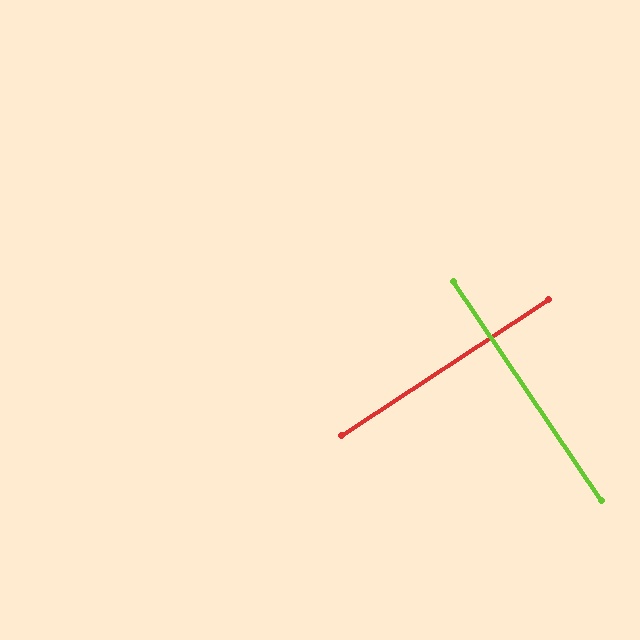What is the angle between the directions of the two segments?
Approximately 89 degrees.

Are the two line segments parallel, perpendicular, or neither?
Perpendicular — they meet at approximately 89°.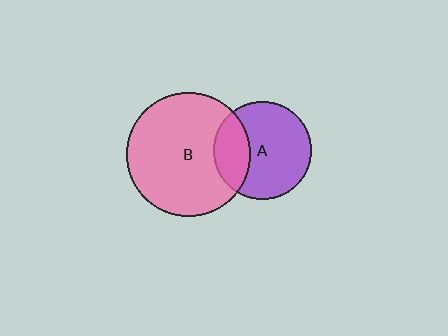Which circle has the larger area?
Circle B (pink).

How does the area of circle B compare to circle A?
Approximately 1.6 times.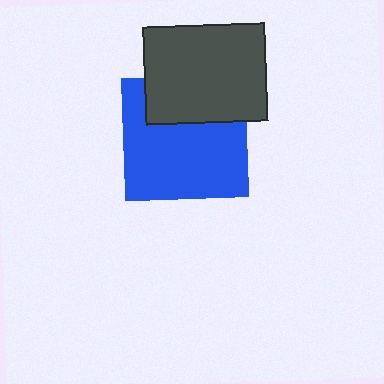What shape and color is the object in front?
The object in front is a dark gray rectangle.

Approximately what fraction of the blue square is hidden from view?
Roughly 32% of the blue square is hidden behind the dark gray rectangle.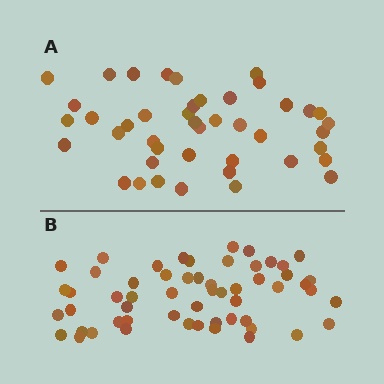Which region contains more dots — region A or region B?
Region B (the bottom region) has more dots.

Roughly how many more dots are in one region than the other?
Region B has approximately 15 more dots than region A.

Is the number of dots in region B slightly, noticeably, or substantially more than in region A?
Region B has noticeably more, but not dramatically so. The ratio is roughly 1.3 to 1.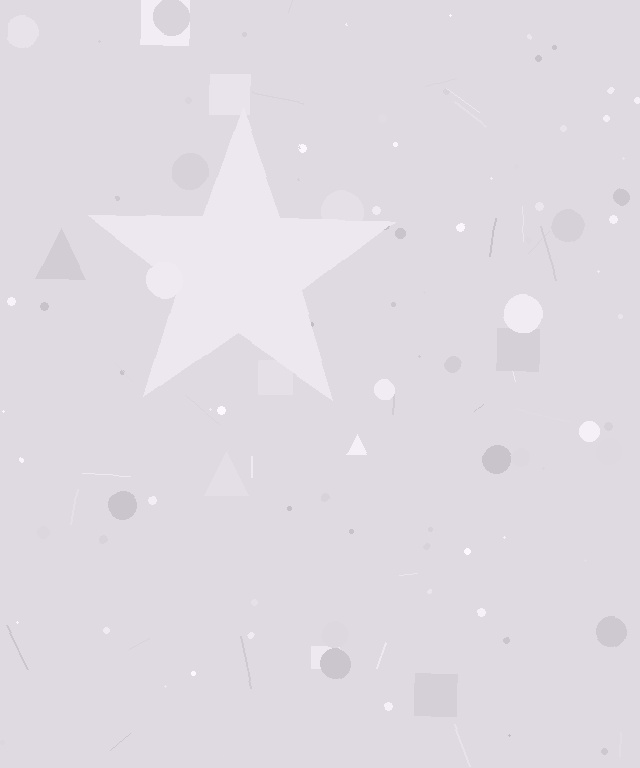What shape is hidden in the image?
A star is hidden in the image.